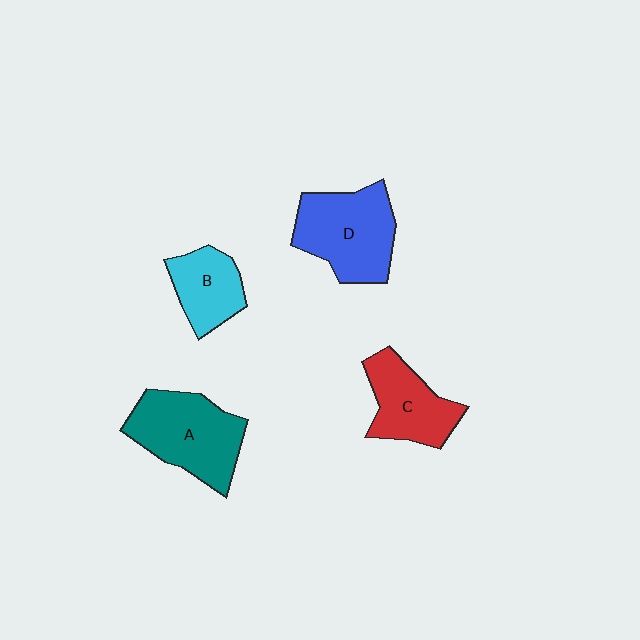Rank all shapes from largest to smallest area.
From largest to smallest: A (teal), D (blue), C (red), B (cyan).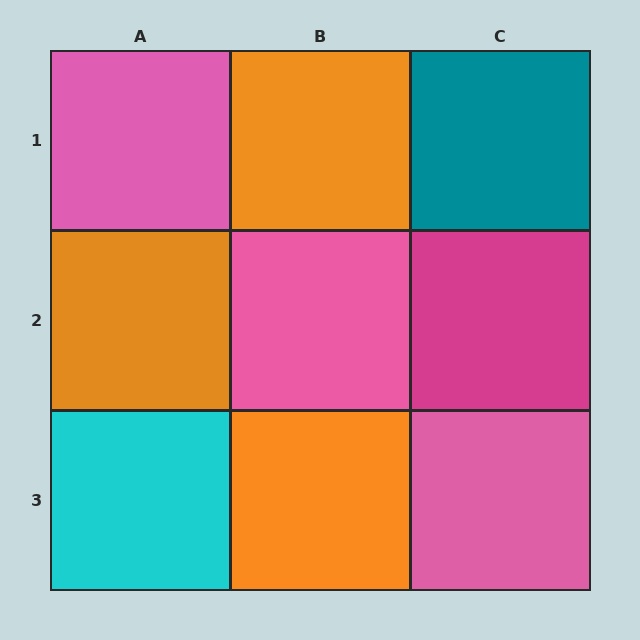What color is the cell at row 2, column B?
Pink.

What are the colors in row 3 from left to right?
Cyan, orange, pink.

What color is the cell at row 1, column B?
Orange.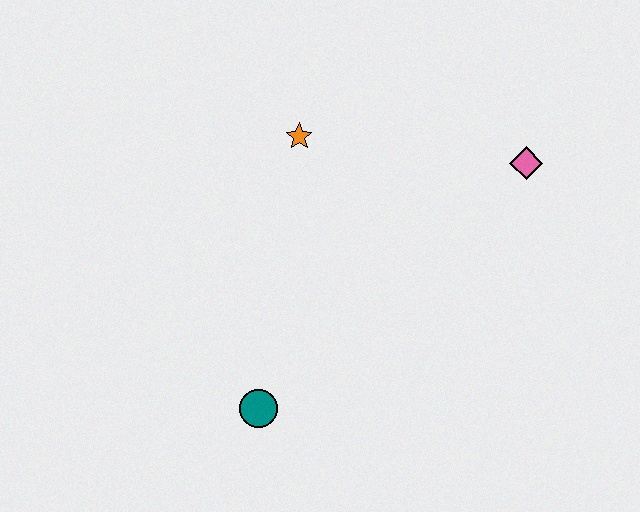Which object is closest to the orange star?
The pink diamond is closest to the orange star.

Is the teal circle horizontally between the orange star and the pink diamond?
No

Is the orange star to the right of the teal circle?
Yes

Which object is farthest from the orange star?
The teal circle is farthest from the orange star.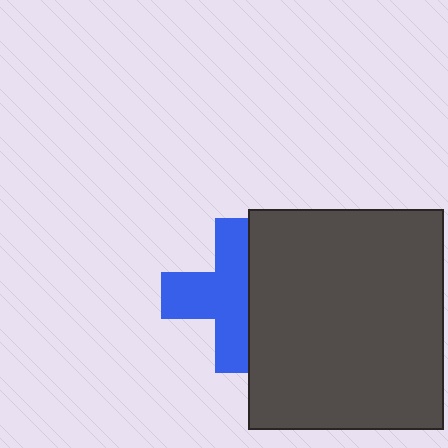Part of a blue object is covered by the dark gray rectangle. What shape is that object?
It is a cross.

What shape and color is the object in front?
The object in front is a dark gray rectangle.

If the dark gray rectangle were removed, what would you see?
You would see the complete blue cross.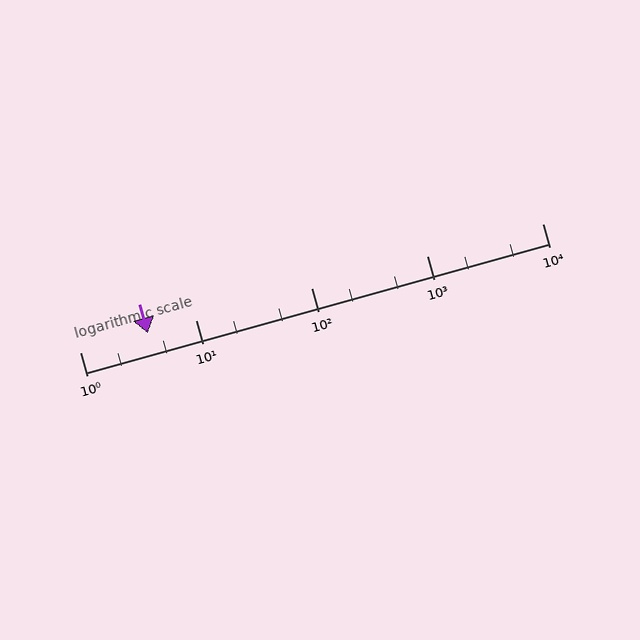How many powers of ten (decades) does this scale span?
The scale spans 4 decades, from 1 to 10000.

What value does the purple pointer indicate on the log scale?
The pointer indicates approximately 3.9.